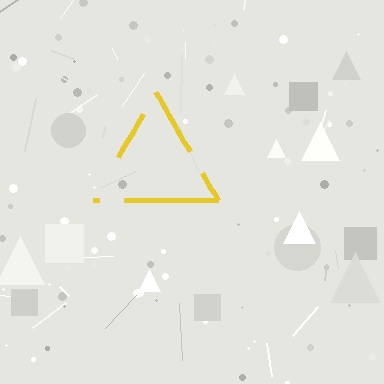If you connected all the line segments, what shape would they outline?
They would outline a triangle.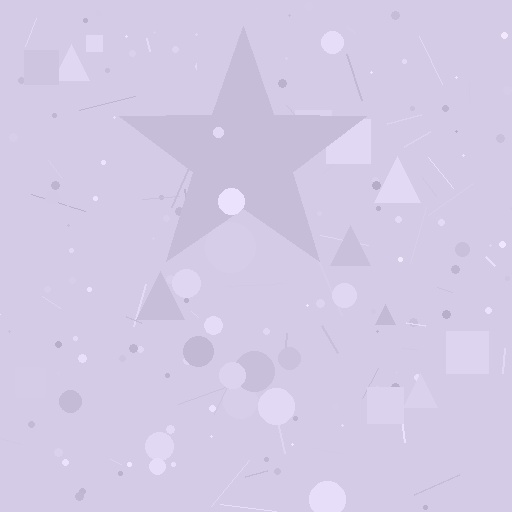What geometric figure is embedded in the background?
A star is embedded in the background.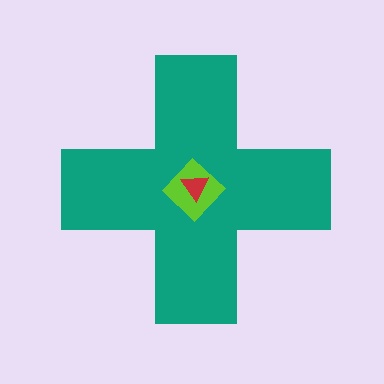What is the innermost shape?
The red triangle.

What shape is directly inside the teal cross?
The lime diamond.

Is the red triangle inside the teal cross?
Yes.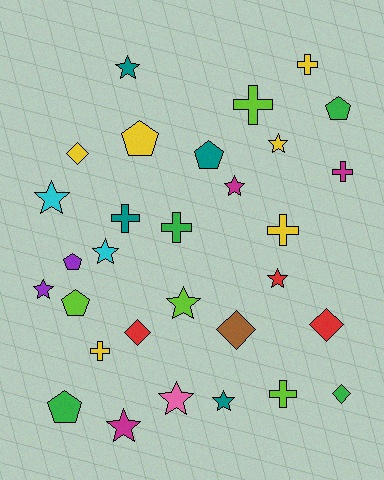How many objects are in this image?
There are 30 objects.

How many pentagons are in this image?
There are 6 pentagons.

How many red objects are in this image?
There are 3 red objects.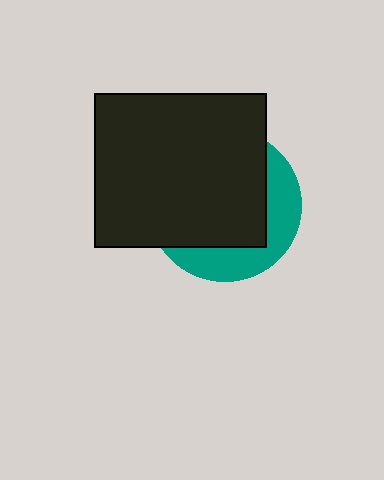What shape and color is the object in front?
The object in front is a black rectangle.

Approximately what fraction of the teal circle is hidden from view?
Roughly 68% of the teal circle is hidden behind the black rectangle.